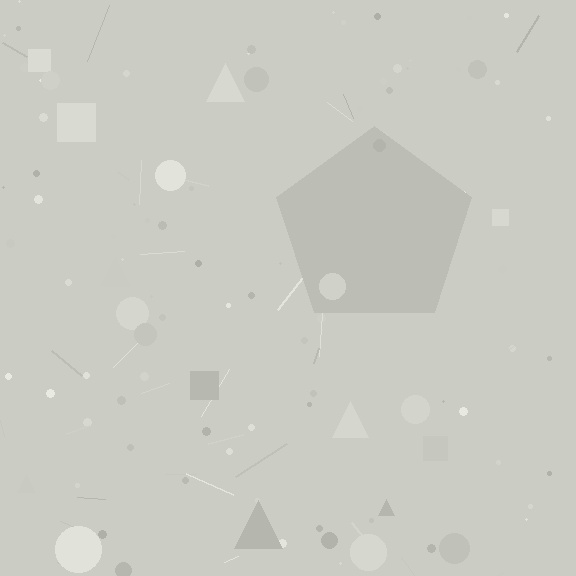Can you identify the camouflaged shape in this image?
The camouflaged shape is a pentagon.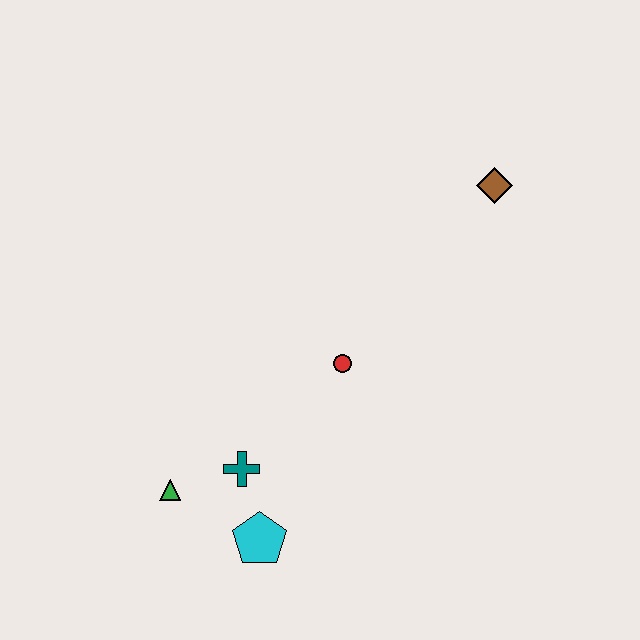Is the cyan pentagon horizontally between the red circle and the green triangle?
Yes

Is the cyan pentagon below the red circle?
Yes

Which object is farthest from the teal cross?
The brown diamond is farthest from the teal cross.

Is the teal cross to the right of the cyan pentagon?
No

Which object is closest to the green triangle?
The teal cross is closest to the green triangle.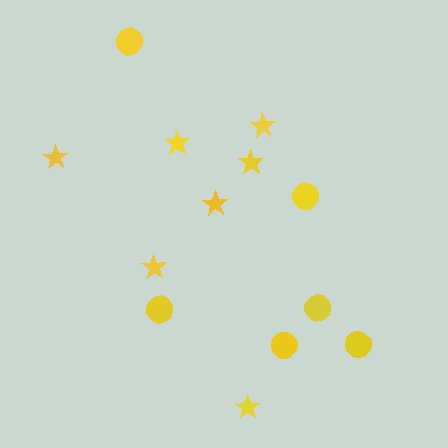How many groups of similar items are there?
There are 2 groups: one group of circles (6) and one group of stars (7).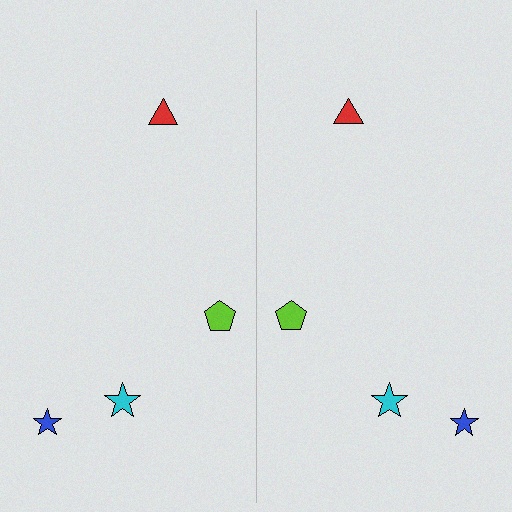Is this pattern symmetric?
Yes, this pattern has bilateral (reflection) symmetry.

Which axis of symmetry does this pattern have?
The pattern has a vertical axis of symmetry running through the center of the image.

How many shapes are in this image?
There are 8 shapes in this image.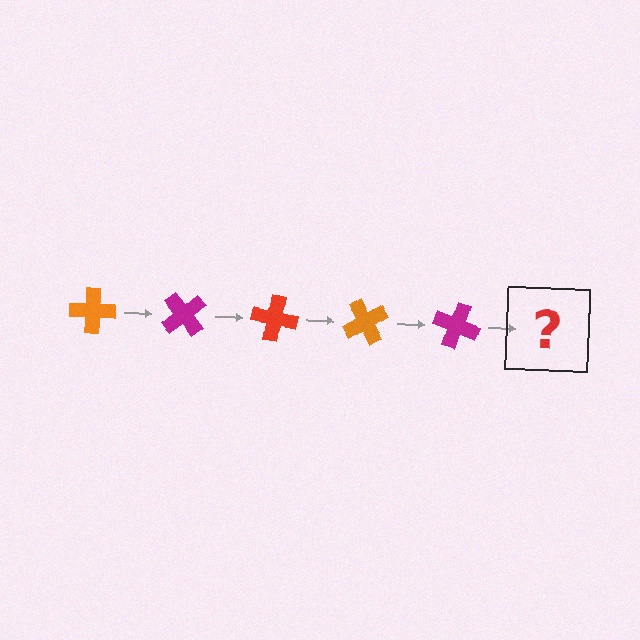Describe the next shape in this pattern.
It should be a red cross, rotated 250 degrees from the start.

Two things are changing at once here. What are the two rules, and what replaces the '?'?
The two rules are that it rotates 50 degrees each step and the color cycles through orange, magenta, and red. The '?' should be a red cross, rotated 250 degrees from the start.